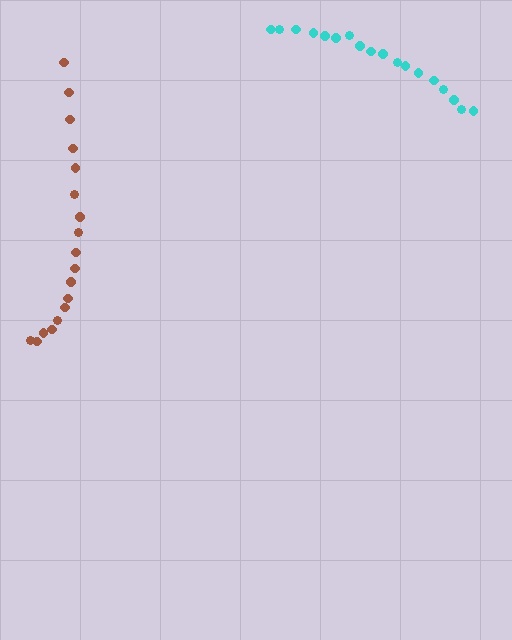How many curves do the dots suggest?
There are 2 distinct paths.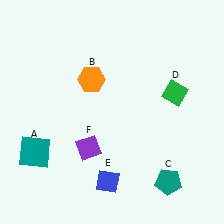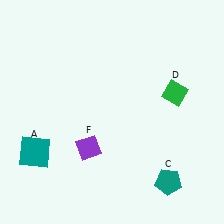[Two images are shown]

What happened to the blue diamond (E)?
The blue diamond (E) was removed in Image 2. It was in the bottom-left area of Image 1.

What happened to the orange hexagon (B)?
The orange hexagon (B) was removed in Image 2. It was in the top-left area of Image 1.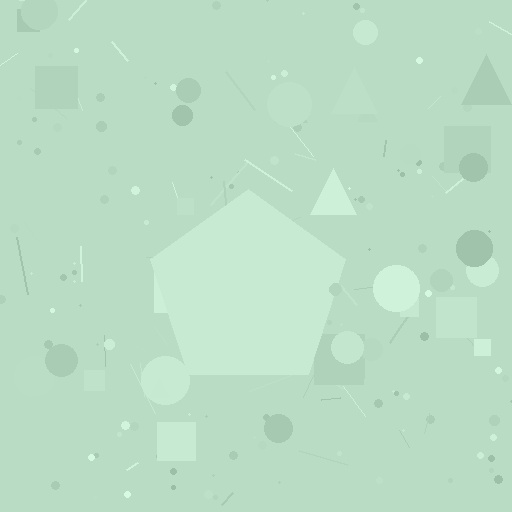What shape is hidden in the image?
A pentagon is hidden in the image.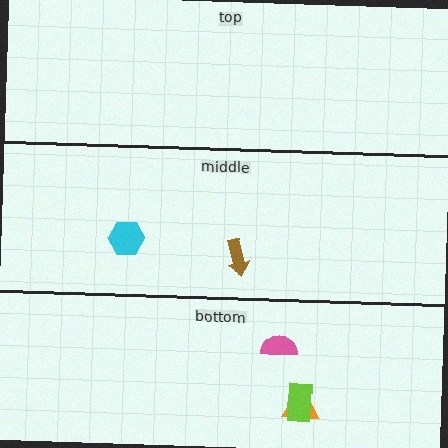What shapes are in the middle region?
The brown arrow, the cyan hexagon.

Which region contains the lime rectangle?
The bottom region.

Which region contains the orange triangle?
The bottom region.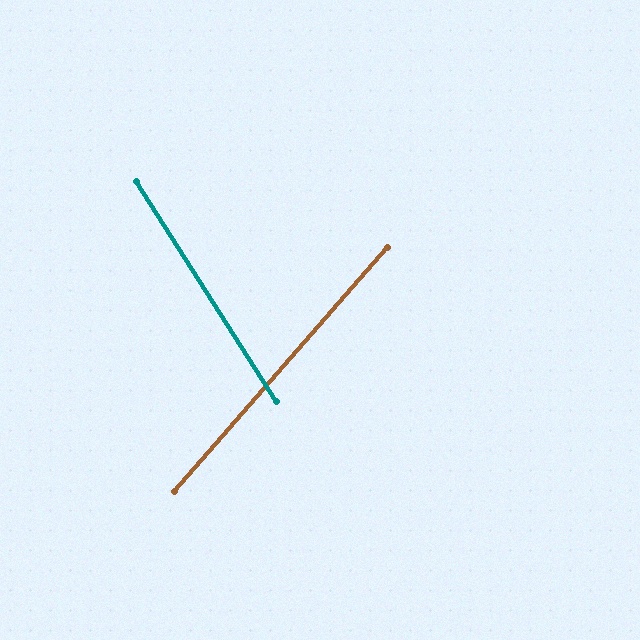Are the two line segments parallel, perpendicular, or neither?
Neither parallel nor perpendicular — they differ by about 74°.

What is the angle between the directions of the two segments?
Approximately 74 degrees.